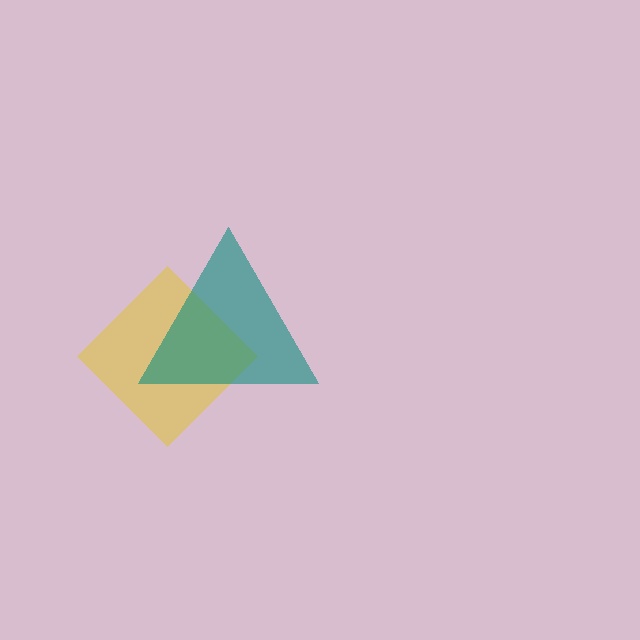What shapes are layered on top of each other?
The layered shapes are: a yellow diamond, a teal triangle.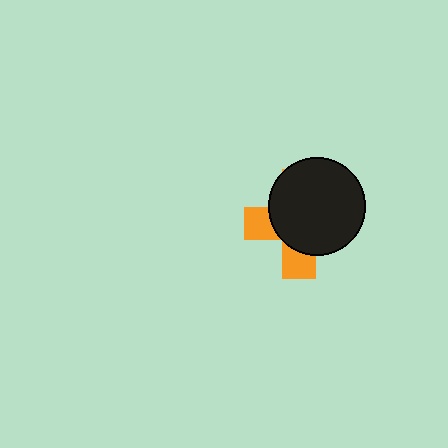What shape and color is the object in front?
The object in front is a black circle.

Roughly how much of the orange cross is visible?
A small part of it is visible (roughly 31%).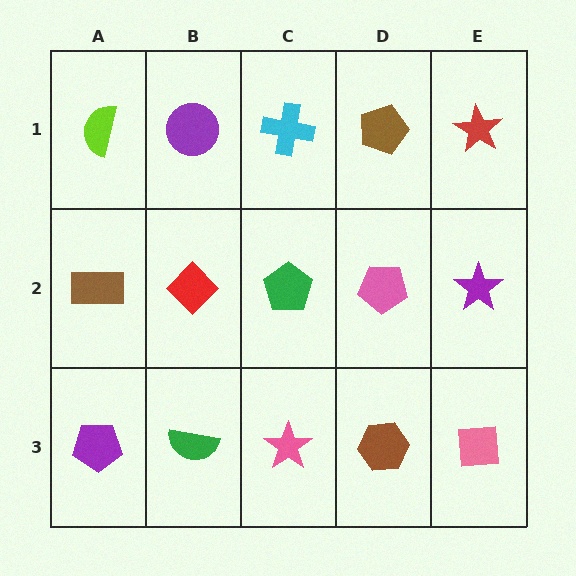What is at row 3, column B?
A green semicircle.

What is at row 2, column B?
A red diamond.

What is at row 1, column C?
A cyan cross.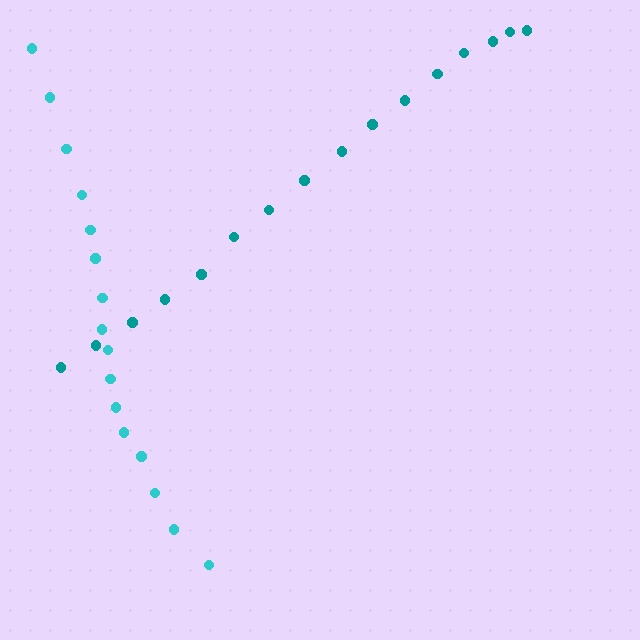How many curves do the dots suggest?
There are 2 distinct paths.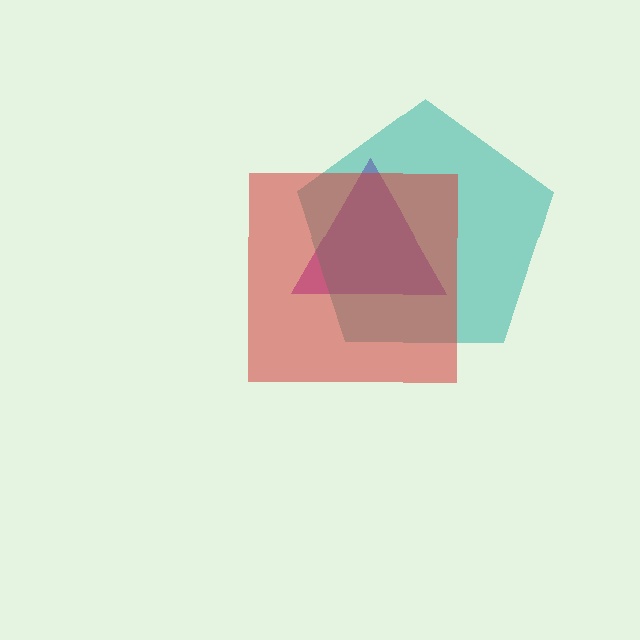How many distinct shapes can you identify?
There are 3 distinct shapes: a purple triangle, a teal pentagon, a red square.